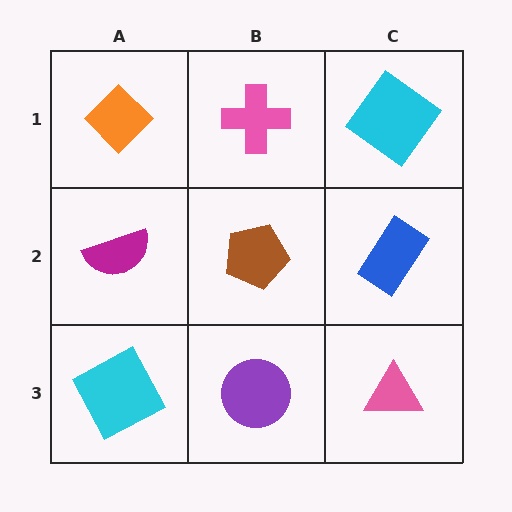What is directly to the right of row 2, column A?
A brown pentagon.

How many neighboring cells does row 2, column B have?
4.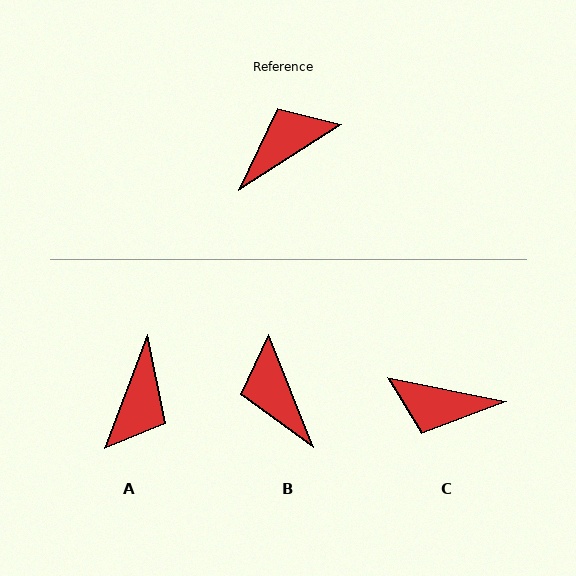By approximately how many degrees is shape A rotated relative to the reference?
Approximately 143 degrees clockwise.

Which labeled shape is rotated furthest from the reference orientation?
A, about 143 degrees away.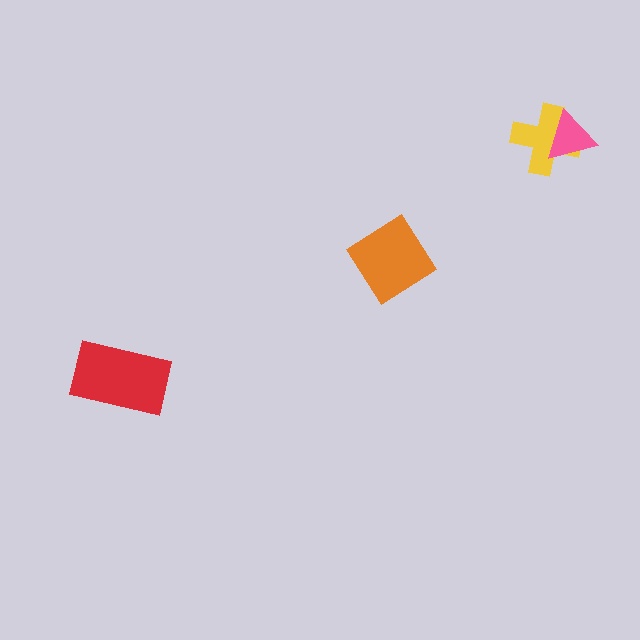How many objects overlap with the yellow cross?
1 object overlaps with the yellow cross.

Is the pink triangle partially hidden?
No, no other shape covers it.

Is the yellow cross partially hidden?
Yes, it is partially covered by another shape.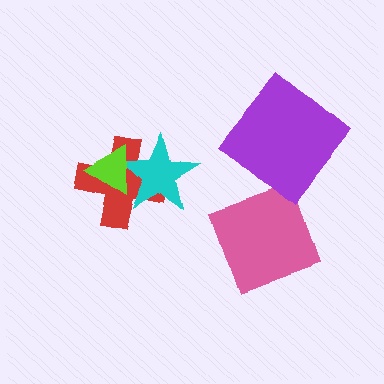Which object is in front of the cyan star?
The lime triangle is in front of the cyan star.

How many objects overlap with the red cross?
2 objects overlap with the red cross.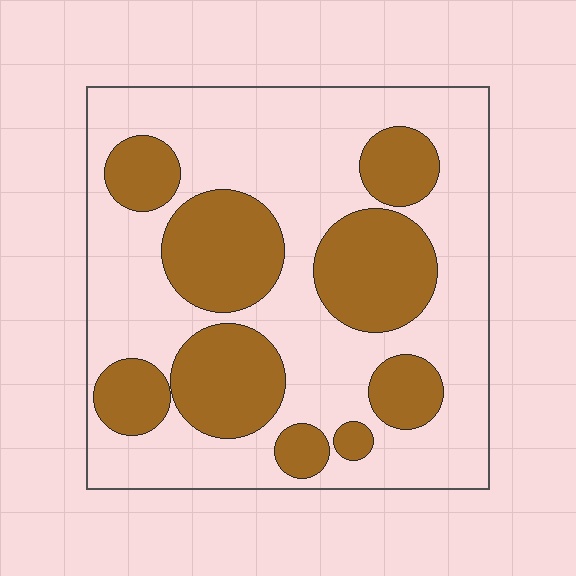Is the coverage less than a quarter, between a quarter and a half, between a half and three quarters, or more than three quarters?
Between a quarter and a half.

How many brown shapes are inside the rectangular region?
9.